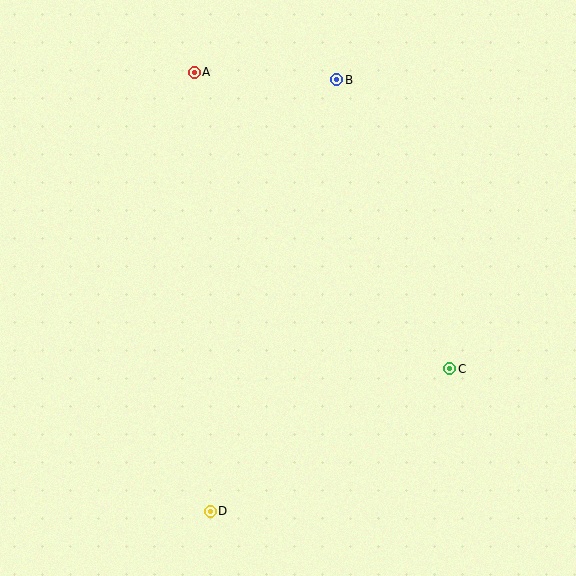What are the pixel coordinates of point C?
Point C is at (450, 369).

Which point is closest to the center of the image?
Point C at (450, 369) is closest to the center.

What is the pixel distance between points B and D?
The distance between B and D is 450 pixels.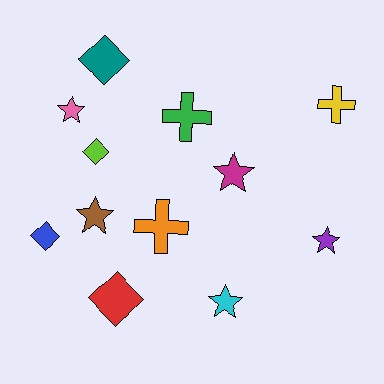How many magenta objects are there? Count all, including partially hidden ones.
There is 1 magenta object.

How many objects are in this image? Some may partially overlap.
There are 12 objects.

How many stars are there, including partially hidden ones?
There are 5 stars.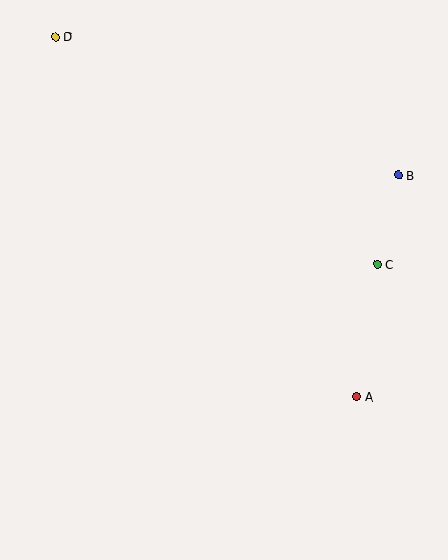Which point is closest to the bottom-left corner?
Point A is closest to the bottom-left corner.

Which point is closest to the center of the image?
Point C at (377, 264) is closest to the center.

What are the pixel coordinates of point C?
Point C is at (377, 264).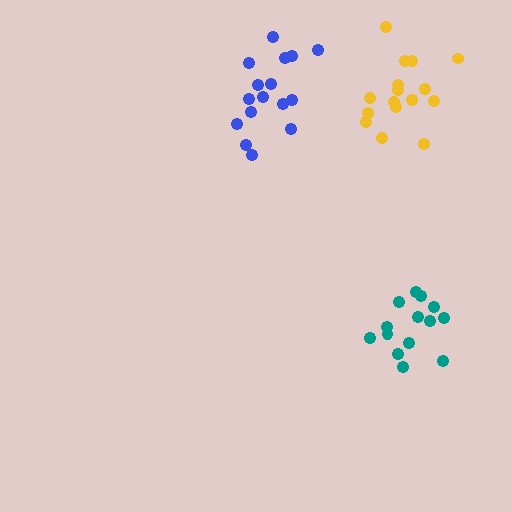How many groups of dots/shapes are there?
There are 3 groups.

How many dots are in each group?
Group 1: 16 dots, Group 2: 14 dots, Group 3: 16 dots (46 total).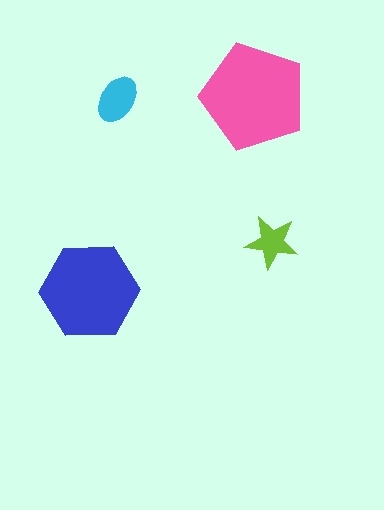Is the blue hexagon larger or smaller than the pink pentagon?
Smaller.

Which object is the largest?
The pink pentagon.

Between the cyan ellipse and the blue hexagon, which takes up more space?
The blue hexagon.